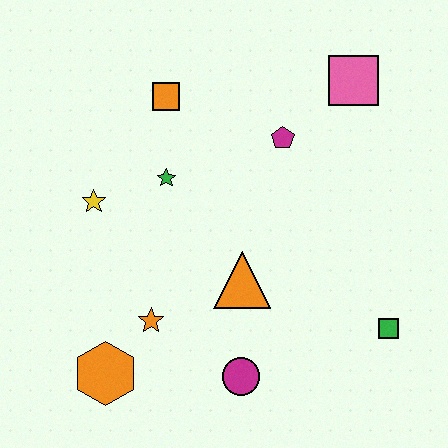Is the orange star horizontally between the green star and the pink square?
No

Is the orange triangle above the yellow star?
No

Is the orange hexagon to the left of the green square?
Yes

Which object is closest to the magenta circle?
The orange triangle is closest to the magenta circle.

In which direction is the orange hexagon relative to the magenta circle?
The orange hexagon is to the left of the magenta circle.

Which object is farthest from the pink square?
The orange hexagon is farthest from the pink square.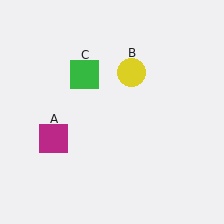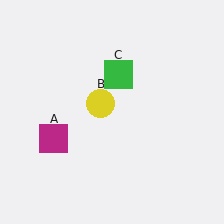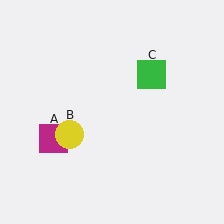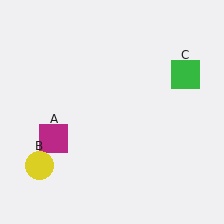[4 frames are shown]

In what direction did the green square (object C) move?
The green square (object C) moved right.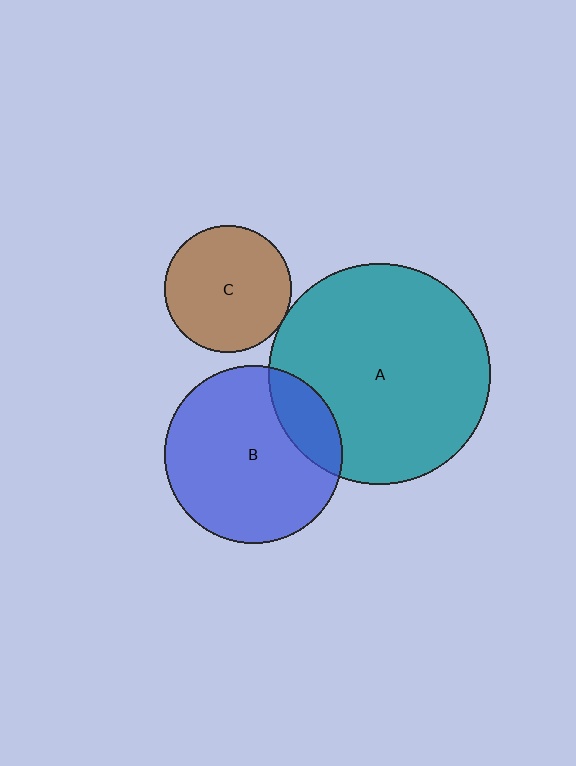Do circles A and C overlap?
Yes.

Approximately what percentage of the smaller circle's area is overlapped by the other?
Approximately 5%.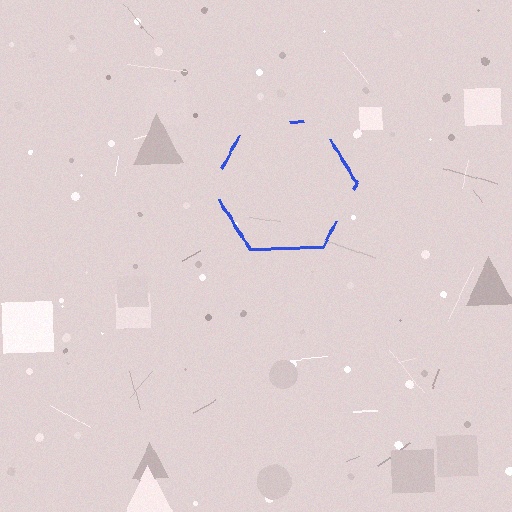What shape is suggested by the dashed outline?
The dashed outline suggests a hexagon.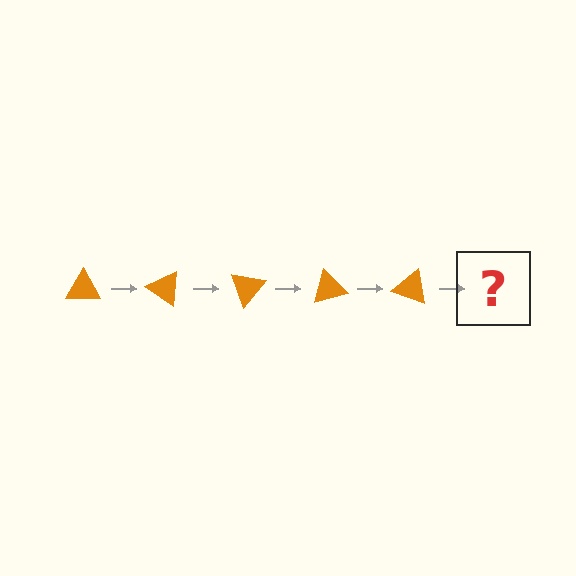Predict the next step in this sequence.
The next step is an orange triangle rotated 175 degrees.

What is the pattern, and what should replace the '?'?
The pattern is that the triangle rotates 35 degrees each step. The '?' should be an orange triangle rotated 175 degrees.